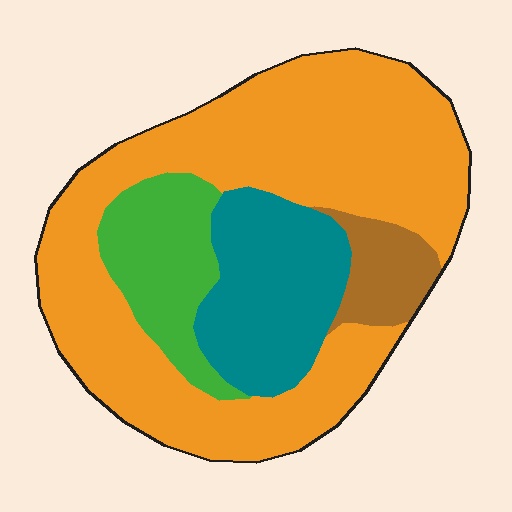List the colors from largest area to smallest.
From largest to smallest: orange, teal, green, brown.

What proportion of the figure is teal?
Teal covers about 20% of the figure.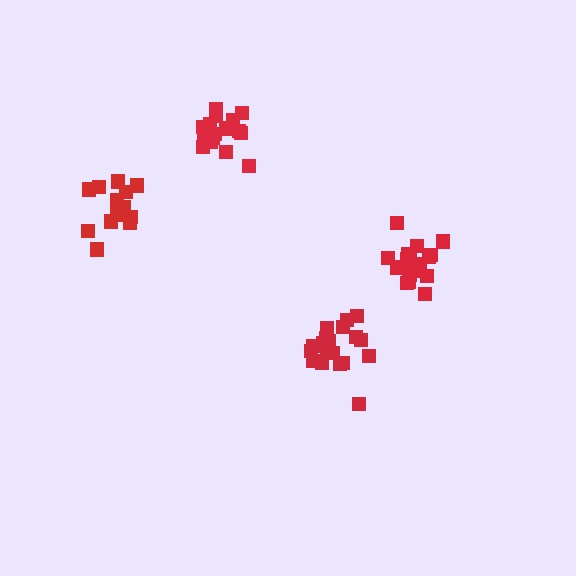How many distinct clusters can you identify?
There are 4 distinct clusters.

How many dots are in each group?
Group 1: 19 dots, Group 2: 14 dots, Group 3: 20 dots, Group 4: 19 dots (72 total).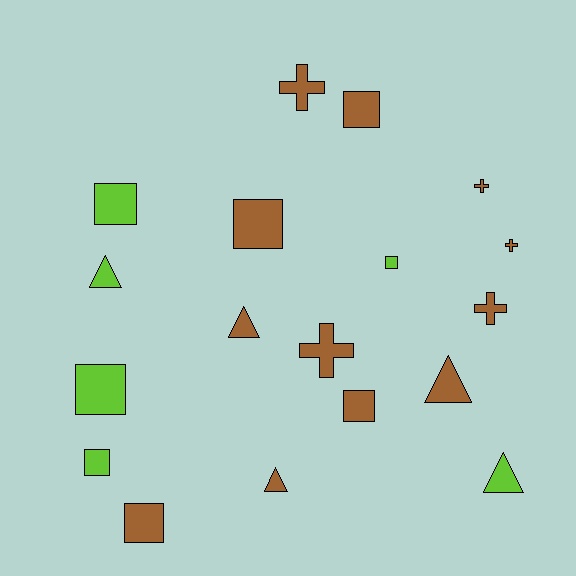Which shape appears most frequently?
Square, with 8 objects.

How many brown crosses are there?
There are 5 brown crosses.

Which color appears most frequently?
Brown, with 12 objects.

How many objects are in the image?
There are 18 objects.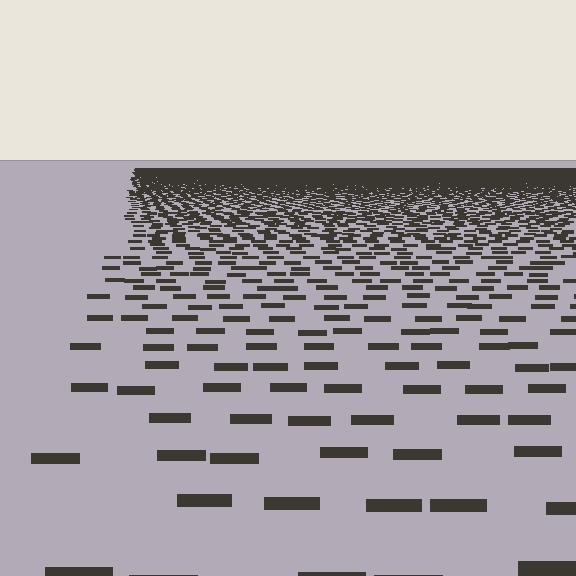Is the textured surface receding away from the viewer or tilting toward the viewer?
The surface is receding away from the viewer. Texture elements get smaller and denser toward the top.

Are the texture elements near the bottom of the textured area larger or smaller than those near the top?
Larger. Near the bottom, elements are closer to the viewer and appear at a bigger on-screen size.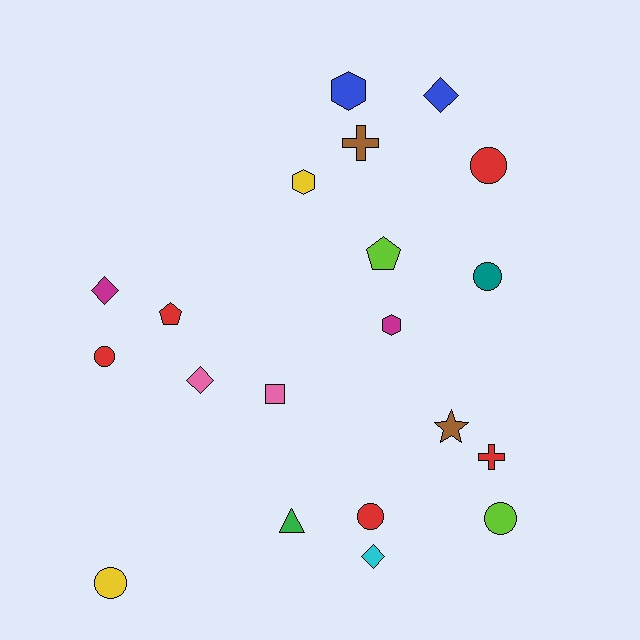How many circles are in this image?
There are 6 circles.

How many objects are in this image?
There are 20 objects.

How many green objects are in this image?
There is 1 green object.